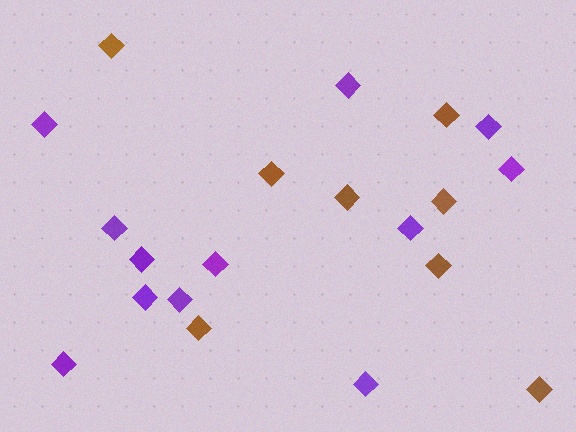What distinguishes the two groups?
There are 2 groups: one group of purple diamonds (12) and one group of brown diamonds (8).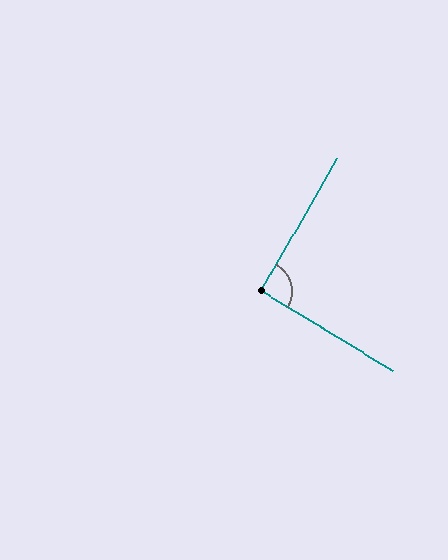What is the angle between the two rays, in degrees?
Approximately 91 degrees.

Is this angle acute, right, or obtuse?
It is approximately a right angle.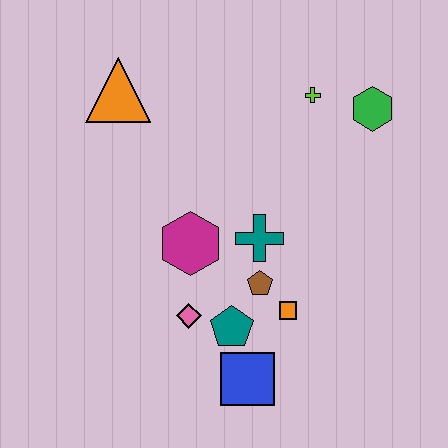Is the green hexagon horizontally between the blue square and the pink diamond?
No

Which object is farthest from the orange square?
The orange triangle is farthest from the orange square.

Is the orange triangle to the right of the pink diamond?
No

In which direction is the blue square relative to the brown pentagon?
The blue square is below the brown pentagon.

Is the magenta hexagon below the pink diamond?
No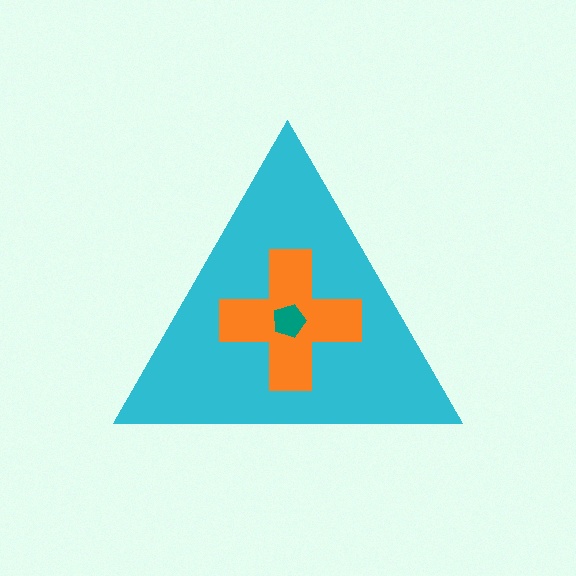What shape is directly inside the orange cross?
The teal pentagon.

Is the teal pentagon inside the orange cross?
Yes.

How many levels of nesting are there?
3.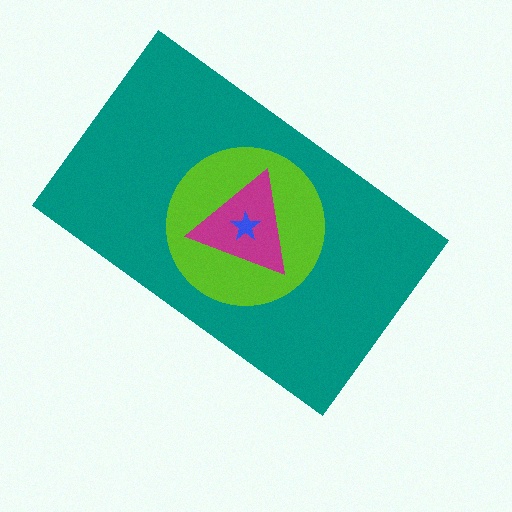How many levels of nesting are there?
4.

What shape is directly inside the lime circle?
The magenta triangle.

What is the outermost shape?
The teal rectangle.